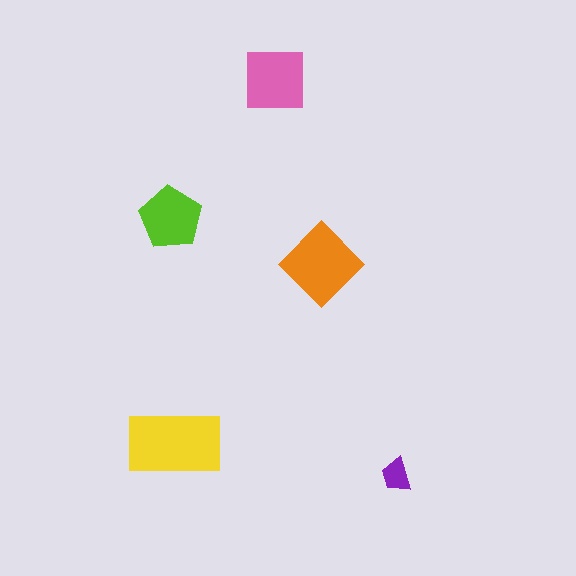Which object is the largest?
The yellow rectangle.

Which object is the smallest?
The purple trapezoid.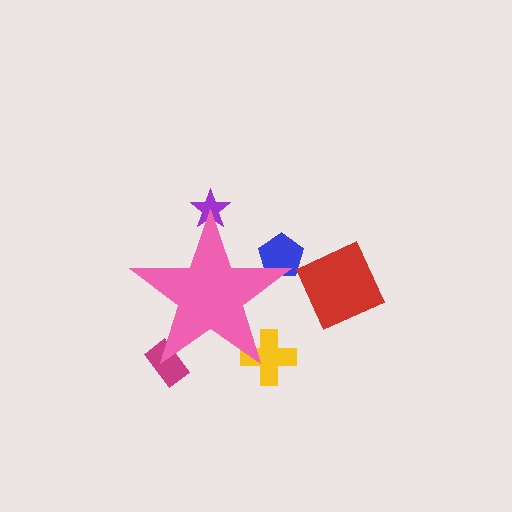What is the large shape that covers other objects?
A pink star.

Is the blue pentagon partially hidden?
Yes, the blue pentagon is partially hidden behind the pink star.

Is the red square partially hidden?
No, the red square is fully visible.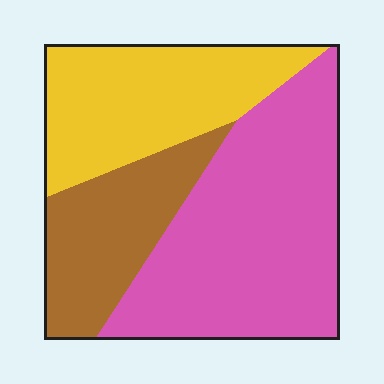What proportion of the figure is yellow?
Yellow covers around 30% of the figure.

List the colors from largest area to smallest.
From largest to smallest: pink, yellow, brown.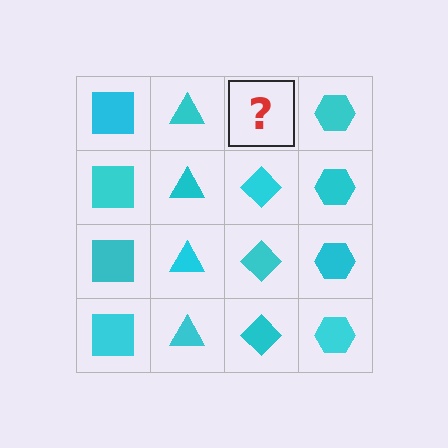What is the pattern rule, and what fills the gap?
The rule is that each column has a consistent shape. The gap should be filled with a cyan diamond.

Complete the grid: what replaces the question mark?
The question mark should be replaced with a cyan diamond.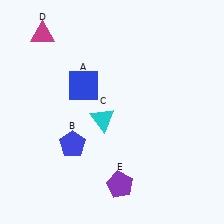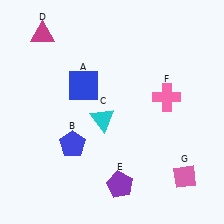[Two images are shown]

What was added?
A pink cross (F), a pink diamond (G) were added in Image 2.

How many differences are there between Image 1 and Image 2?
There are 2 differences between the two images.